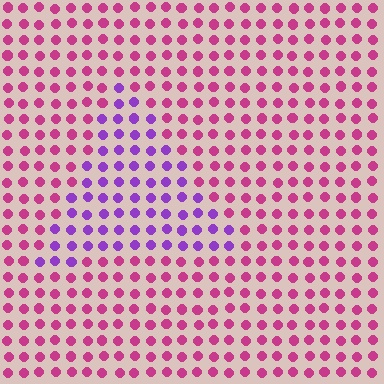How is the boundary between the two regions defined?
The boundary is defined purely by a slight shift in hue (about 49 degrees). Spacing, size, and orientation are identical on both sides.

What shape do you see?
I see a triangle.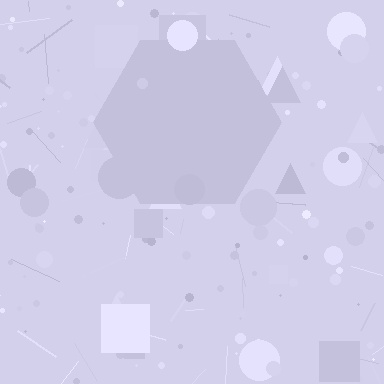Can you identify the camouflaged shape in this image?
The camouflaged shape is a hexagon.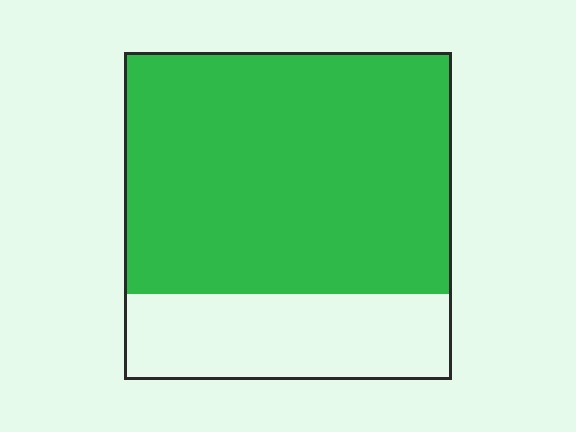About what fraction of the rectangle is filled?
About three quarters (3/4).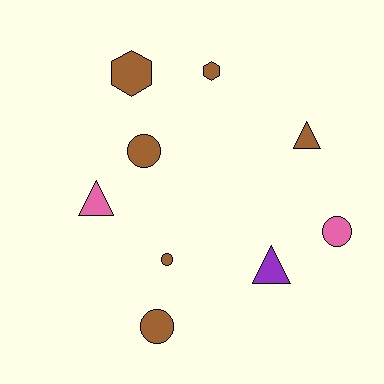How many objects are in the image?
There are 9 objects.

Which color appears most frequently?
Brown, with 6 objects.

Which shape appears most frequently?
Circle, with 4 objects.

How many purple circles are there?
There are no purple circles.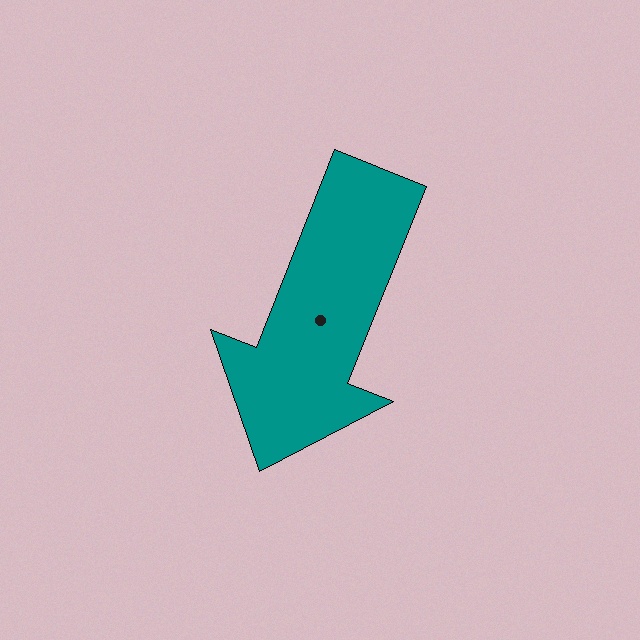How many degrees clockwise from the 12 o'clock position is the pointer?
Approximately 202 degrees.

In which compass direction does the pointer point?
South.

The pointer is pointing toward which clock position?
Roughly 7 o'clock.